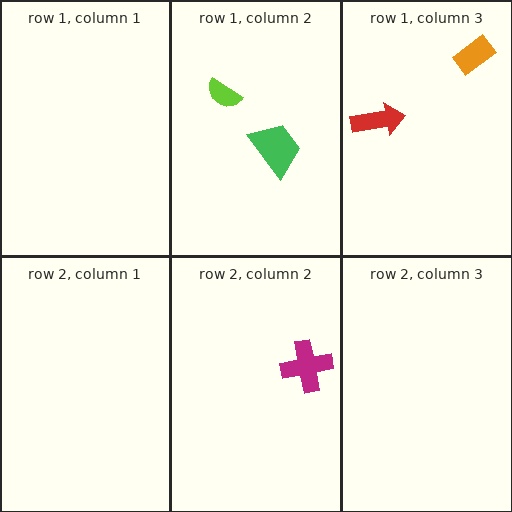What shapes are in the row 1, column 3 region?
The orange rectangle, the red arrow.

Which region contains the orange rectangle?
The row 1, column 3 region.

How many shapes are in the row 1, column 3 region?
2.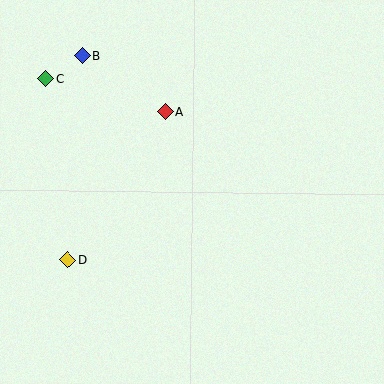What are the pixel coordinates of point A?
Point A is at (165, 111).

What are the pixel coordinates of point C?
Point C is at (46, 79).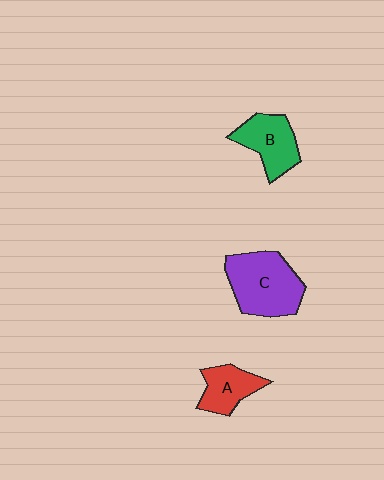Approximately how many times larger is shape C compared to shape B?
Approximately 1.5 times.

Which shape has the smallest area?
Shape A (red).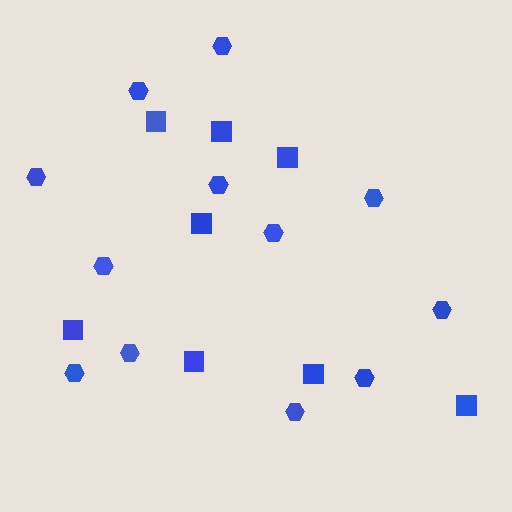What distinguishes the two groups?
There are 2 groups: one group of squares (8) and one group of hexagons (12).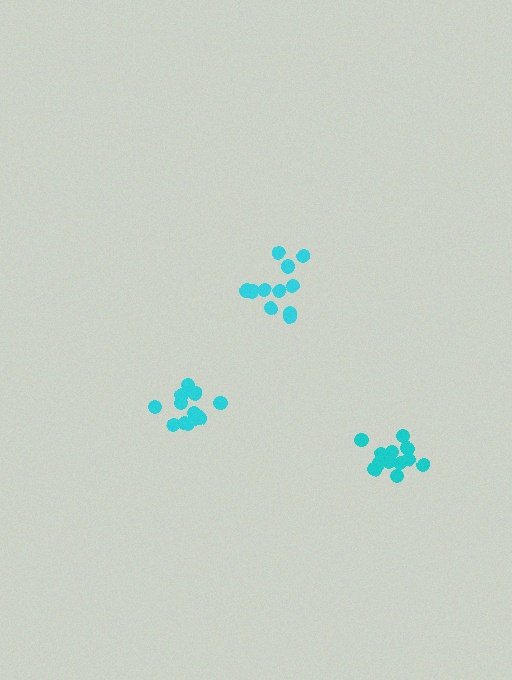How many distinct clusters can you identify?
There are 3 distinct clusters.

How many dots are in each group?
Group 1: 12 dots, Group 2: 12 dots, Group 3: 11 dots (35 total).